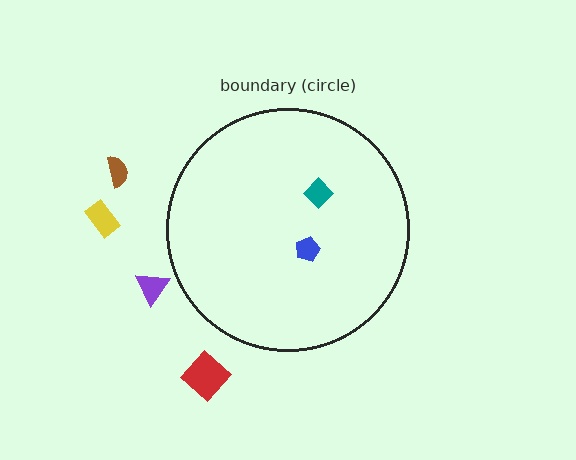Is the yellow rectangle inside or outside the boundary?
Outside.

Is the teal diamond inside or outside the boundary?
Inside.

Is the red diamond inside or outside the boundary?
Outside.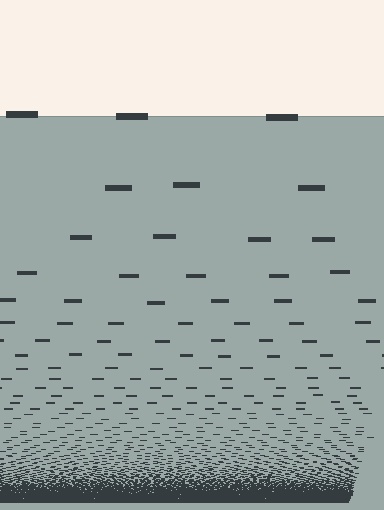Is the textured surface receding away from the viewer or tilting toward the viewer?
The surface appears to tilt toward the viewer. Texture elements get larger and sparser toward the top.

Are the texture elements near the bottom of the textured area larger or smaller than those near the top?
Smaller. The gradient is inverted — elements near the bottom are smaller and denser.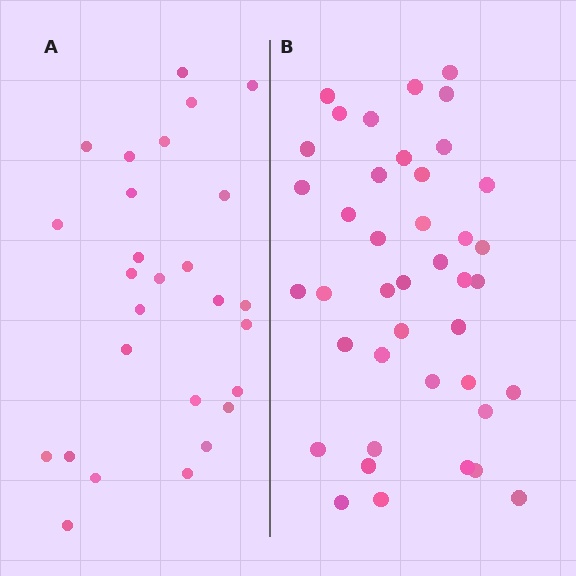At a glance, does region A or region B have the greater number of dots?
Region B (the right region) has more dots.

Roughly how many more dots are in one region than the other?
Region B has approximately 15 more dots than region A.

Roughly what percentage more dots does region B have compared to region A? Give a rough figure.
About 50% more.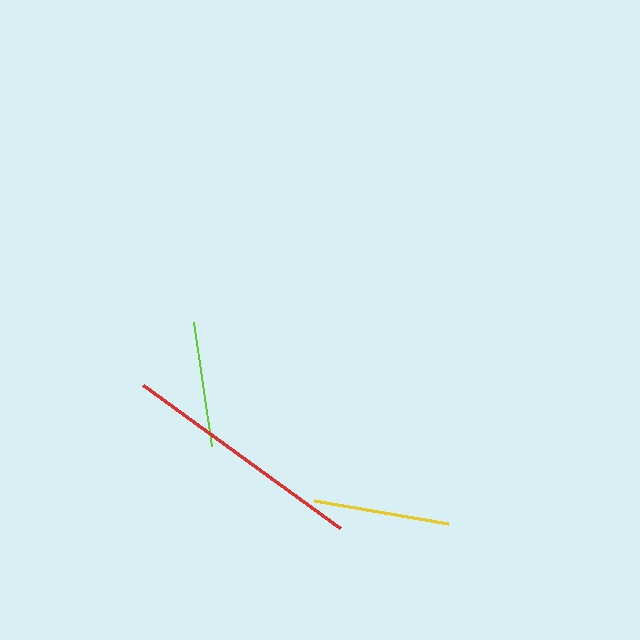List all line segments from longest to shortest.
From longest to shortest: red, yellow, lime.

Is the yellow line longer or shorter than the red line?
The red line is longer than the yellow line.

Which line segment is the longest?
The red line is the longest at approximately 244 pixels.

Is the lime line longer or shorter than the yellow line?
The yellow line is longer than the lime line.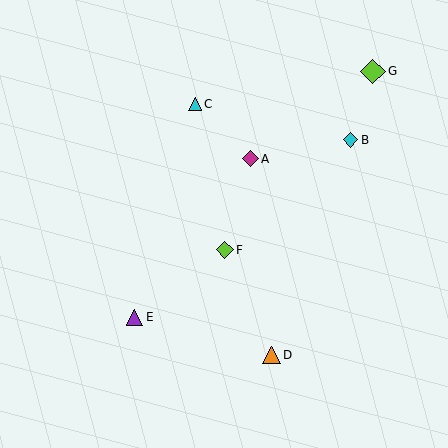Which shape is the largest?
The lime diamond (labeled G) is the largest.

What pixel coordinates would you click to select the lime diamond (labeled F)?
Click at (225, 250) to select the lime diamond F.